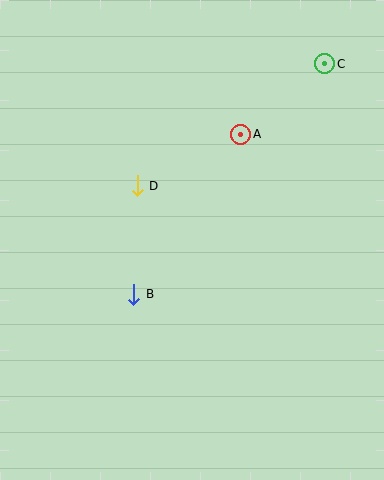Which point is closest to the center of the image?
Point D at (137, 186) is closest to the center.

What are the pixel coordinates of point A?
Point A is at (241, 135).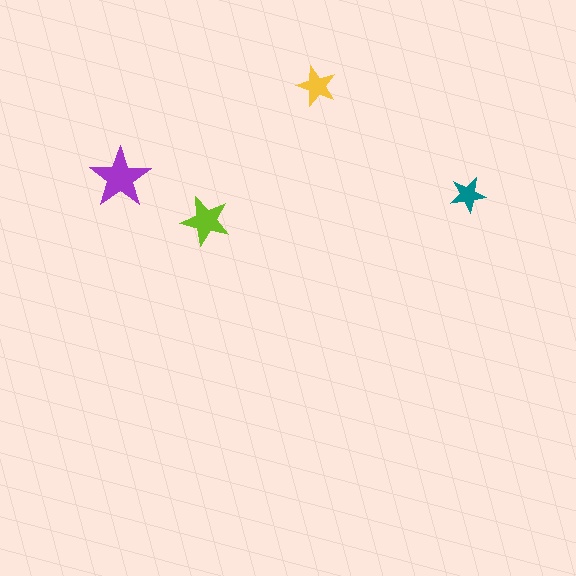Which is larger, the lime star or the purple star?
The purple one.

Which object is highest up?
The yellow star is topmost.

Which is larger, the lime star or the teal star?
The lime one.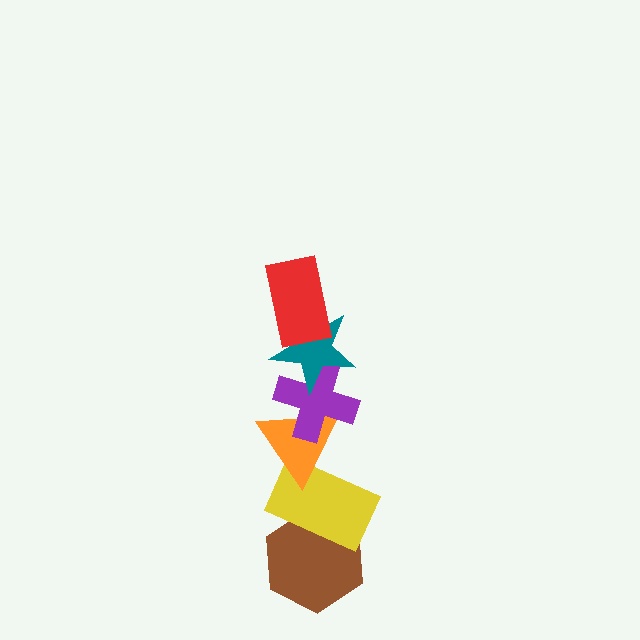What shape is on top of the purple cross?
The teal star is on top of the purple cross.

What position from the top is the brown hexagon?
The brown hexagon is 6th from the top.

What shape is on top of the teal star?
The red rectangle is on top of the teal star.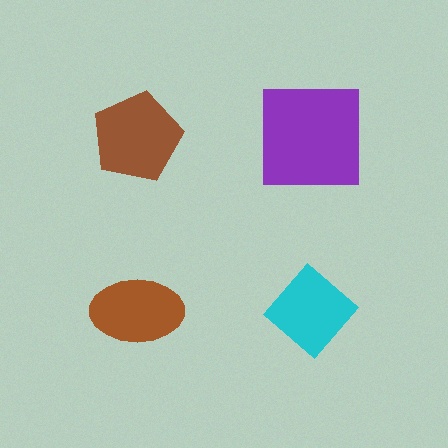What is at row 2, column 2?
A cyan diamond.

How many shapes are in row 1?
2 shapes.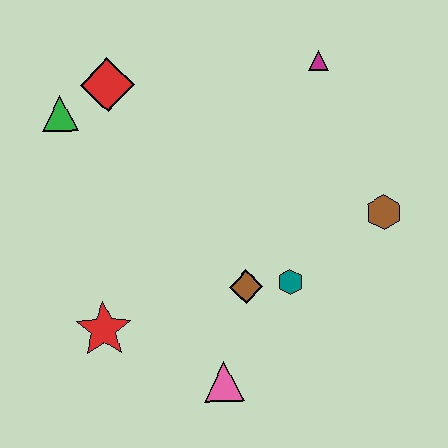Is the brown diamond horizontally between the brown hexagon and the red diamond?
Yes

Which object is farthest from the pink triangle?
The magenta triangle is farthest from the pink triangle.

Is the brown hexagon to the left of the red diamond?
No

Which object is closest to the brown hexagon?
The teal hexagon is closest to the brown hexagon.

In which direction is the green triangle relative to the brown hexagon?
The green triangle is to the left of the brown hexagon.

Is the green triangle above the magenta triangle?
No